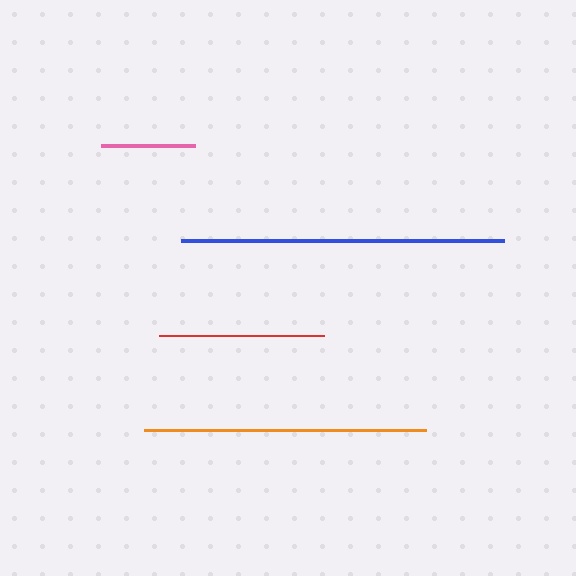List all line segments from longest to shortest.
From longest to shortest: blue, orange, red, pink.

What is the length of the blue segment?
The blue segment is approximately 323 pixels long.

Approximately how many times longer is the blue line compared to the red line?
The blue line is approximately 2.0 times the length of the red line.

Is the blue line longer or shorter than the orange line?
The blue line is longer than the orange line.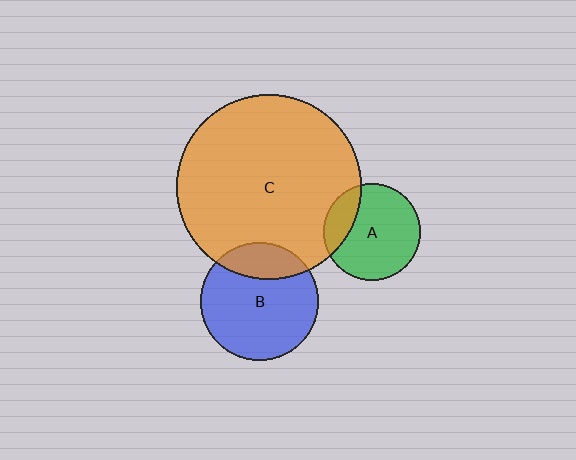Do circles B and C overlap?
Yes.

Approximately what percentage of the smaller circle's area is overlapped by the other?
Approximately 20%.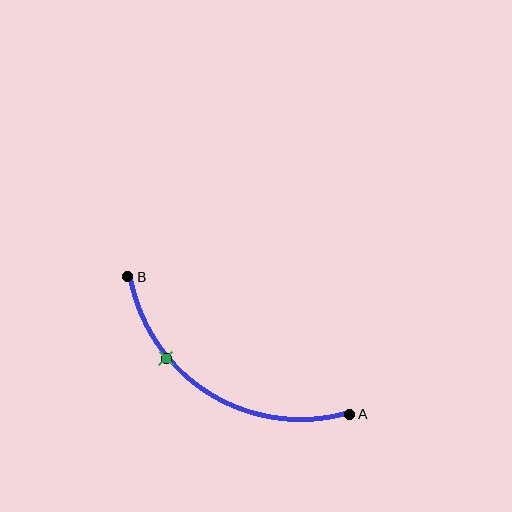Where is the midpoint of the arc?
The arc midpoint is the point on the curve farthest from the straight line joining A and B. It sits below that line.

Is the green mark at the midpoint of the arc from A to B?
No. The green mark lies on the arc but is closer to endpoint B. The arc midpoint would be at the point on the curve equidistant along the arc from both A and B.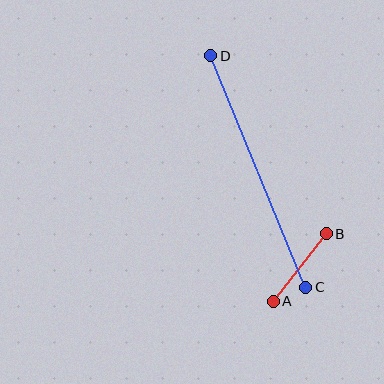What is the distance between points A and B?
The distance is approximately 86 pixels.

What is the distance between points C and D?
The distance is approximately 250 pixels.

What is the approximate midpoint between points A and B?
The midpoint is at approximately (300, 267) pixels.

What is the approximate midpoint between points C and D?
The midpoint is at approximately (258, 171) pixels.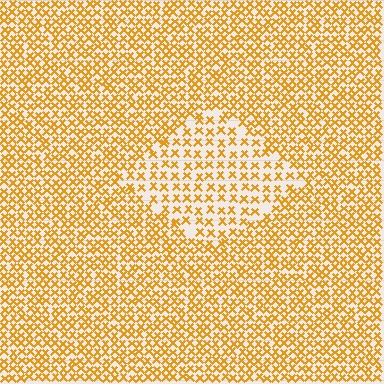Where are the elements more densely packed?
The elements are more densely packed outside the diamond boundary.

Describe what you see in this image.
The image contains small orange elements arranged at two different densities. A diamond-shaped region is visible where the elements are less densely packed than the surrounding area.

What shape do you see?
I see a diamond.